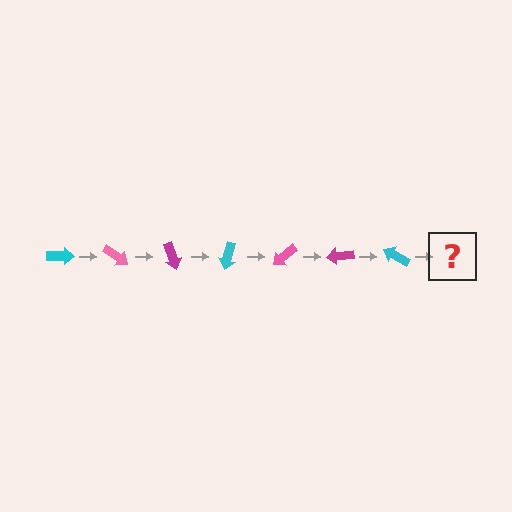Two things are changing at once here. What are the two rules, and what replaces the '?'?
The two rules are that it rotates 35 degrees each step and the color cycles through cyan, pink, and magenta. The '?' should be a pink arrow, rotated 245 degrees from the start.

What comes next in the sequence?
The next element should be a pink arrow, rotated 245 degrees from the start.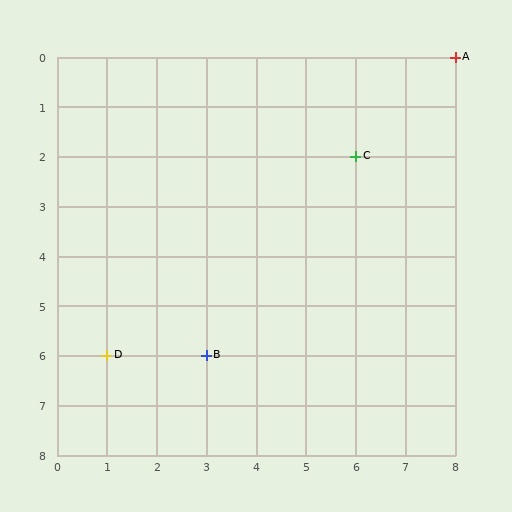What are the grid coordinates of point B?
Point B is at grid coordinates (3, 6).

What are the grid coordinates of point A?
Point A is at grid coordinates (8, 0).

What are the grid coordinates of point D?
Point D is at grid coordinates (1, 6).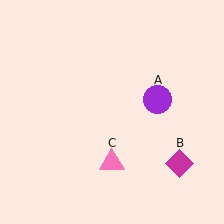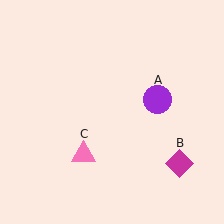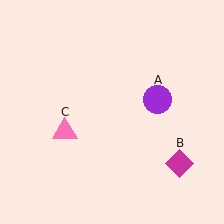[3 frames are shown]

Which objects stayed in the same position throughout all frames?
Purple circle (object A) and magenta diamond (object B) remained stationary.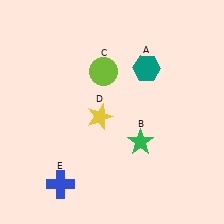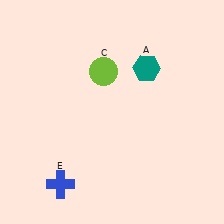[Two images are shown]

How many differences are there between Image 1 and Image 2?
There are 2 differences between the two images.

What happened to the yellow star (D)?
The yellow star (D) was removed in Image 2. It was in the bottom-left area of Image 1.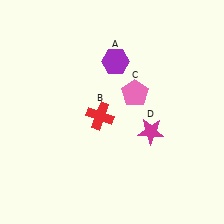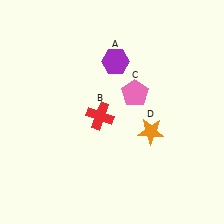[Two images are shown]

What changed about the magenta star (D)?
In Image 1, D is magenta. In Image 2, it changed to orange.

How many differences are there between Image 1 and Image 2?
There is 1 difference between the two images.